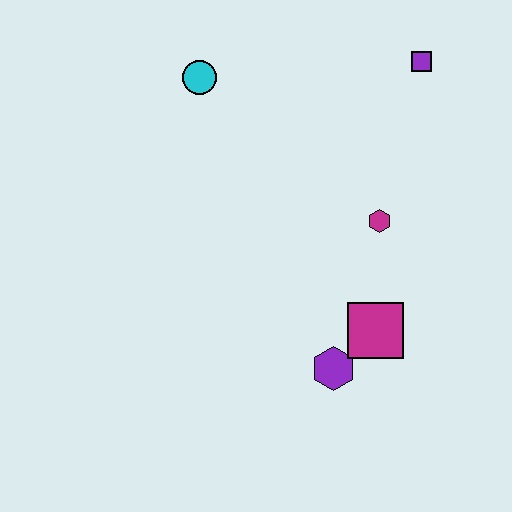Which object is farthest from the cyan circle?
The purple hexagon is farthest from the cyan circle.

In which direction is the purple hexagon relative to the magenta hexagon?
The purple hexagon is below the magenta hexagon.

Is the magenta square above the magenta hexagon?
No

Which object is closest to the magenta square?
The purple hexagon is closest to the magenta square.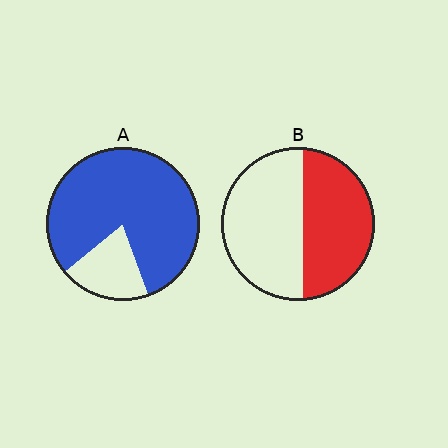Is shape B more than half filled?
No.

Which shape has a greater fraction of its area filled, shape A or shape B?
Shape A.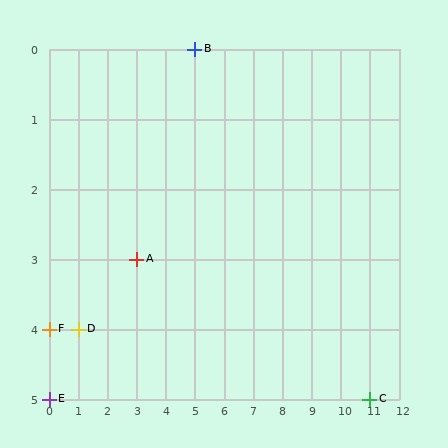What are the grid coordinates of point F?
Point F is at grid coordinates (0, 4).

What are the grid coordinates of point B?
Point B is at grid coordinates (5, 0).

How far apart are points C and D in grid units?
Points C and D are 10 columns and 1 row apart (about 10.0 grid units diagonally).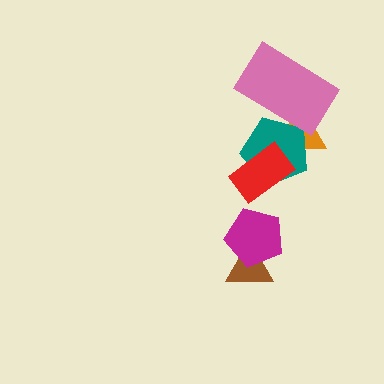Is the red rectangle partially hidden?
No, no other shape covers it.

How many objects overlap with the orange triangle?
2 objects overlap with the orange triangle.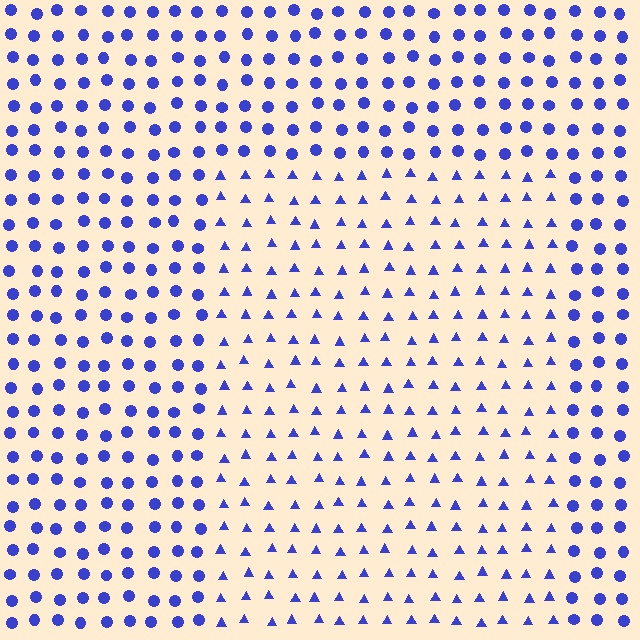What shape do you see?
I see a rectangle.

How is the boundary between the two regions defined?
The boundary is defined by a change in element shape: triangles inside vs. circles outside. All elements share the same color and spacing.